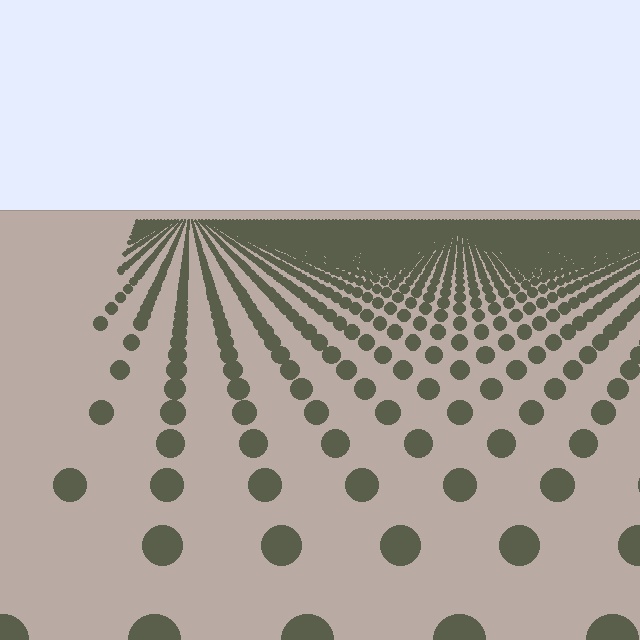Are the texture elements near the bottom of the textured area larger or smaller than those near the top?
Larger. Near the bottom, elements are closer to the viewer and appear at a bigger on-screen size.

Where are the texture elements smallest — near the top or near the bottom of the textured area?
Near the top.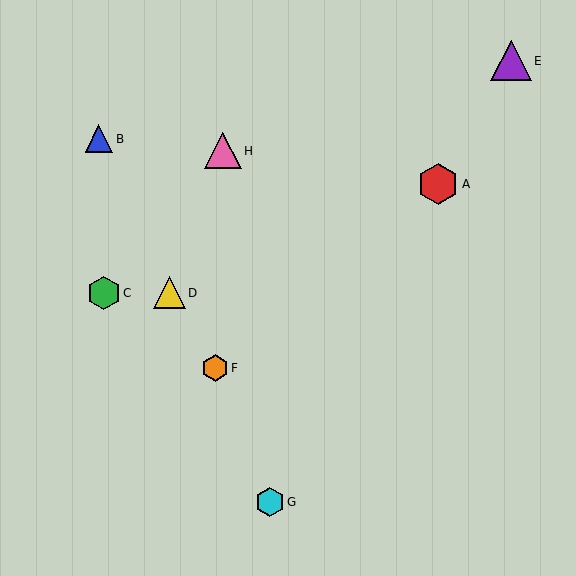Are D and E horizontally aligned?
No, D is at y≈293 and E is at y≈61.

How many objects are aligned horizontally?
2 objects (C, D) are aligned horizontally.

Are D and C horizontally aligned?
Yes, both are at y≈293.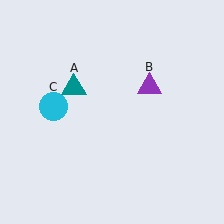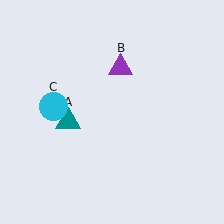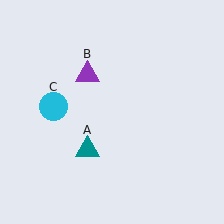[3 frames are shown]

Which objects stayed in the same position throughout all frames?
Cyan circle (object C) remained stationary.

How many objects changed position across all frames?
2 objects changed position: teal triangle (object A), purple triangle (object B).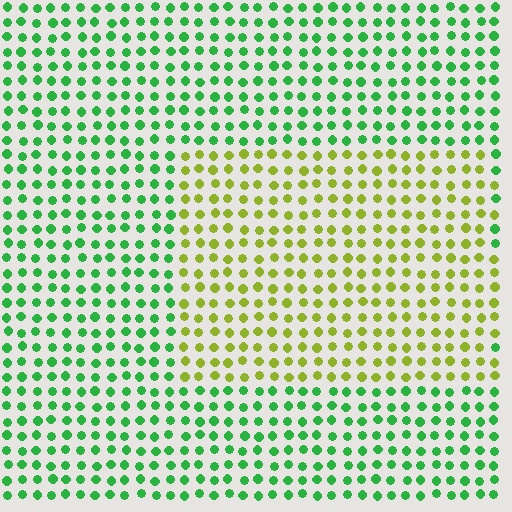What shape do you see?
I see a rectangle.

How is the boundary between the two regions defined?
The boundary is defined purely by a slight shift in hue (about 53 degrees). Spacing, size, and orientation are identical on both sides.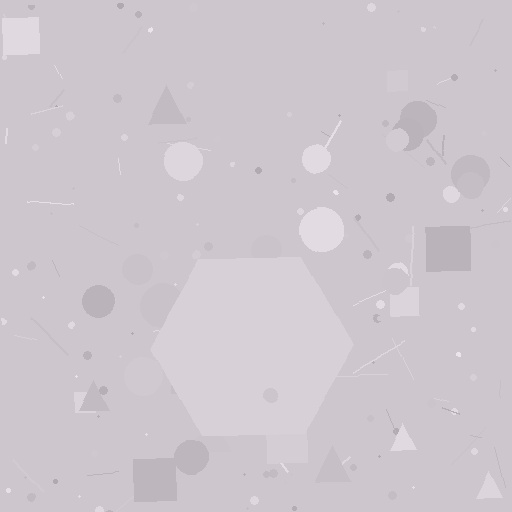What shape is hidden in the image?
A hexagon is hidden in the image.